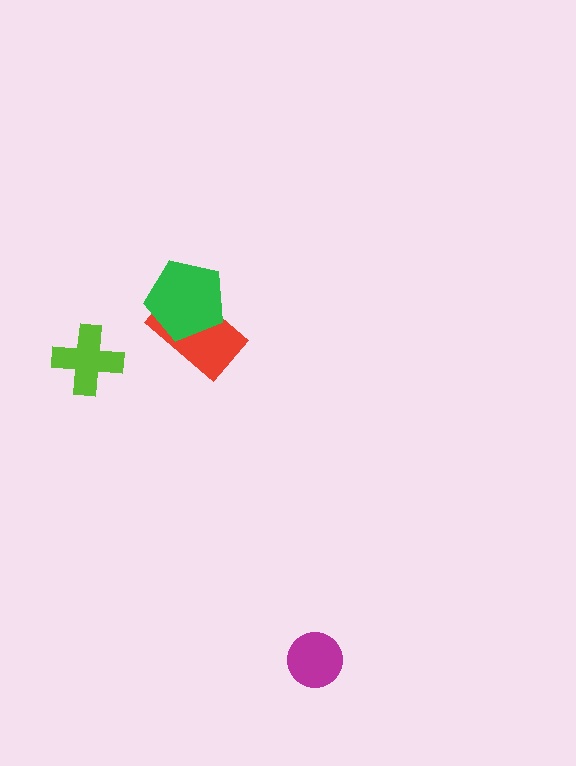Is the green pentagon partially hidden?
No, no other shape covers it.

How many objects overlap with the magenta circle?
0 objects overlap with the magenta circle.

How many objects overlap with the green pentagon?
1 object overlaps with the green pentagon.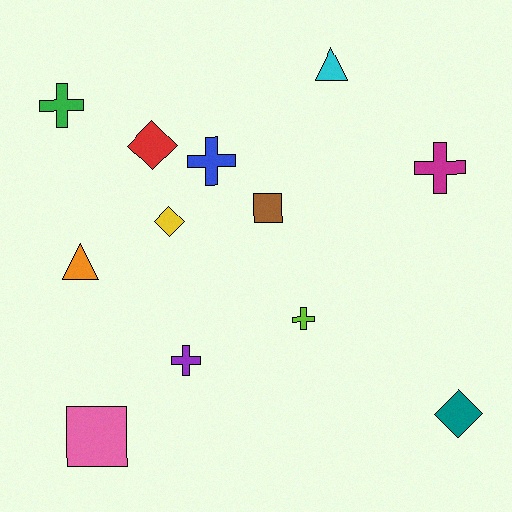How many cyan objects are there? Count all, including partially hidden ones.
There is 1 cyan object.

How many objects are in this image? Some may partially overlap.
There are 12 objects.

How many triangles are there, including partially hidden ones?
There are 2 triangles.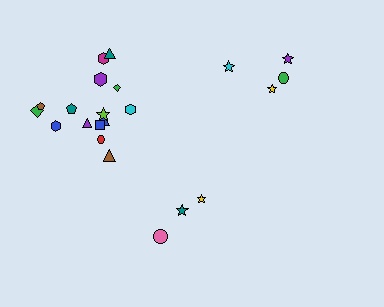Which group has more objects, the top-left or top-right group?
The top-left group.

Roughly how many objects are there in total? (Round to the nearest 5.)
Roughly 20 objects in total.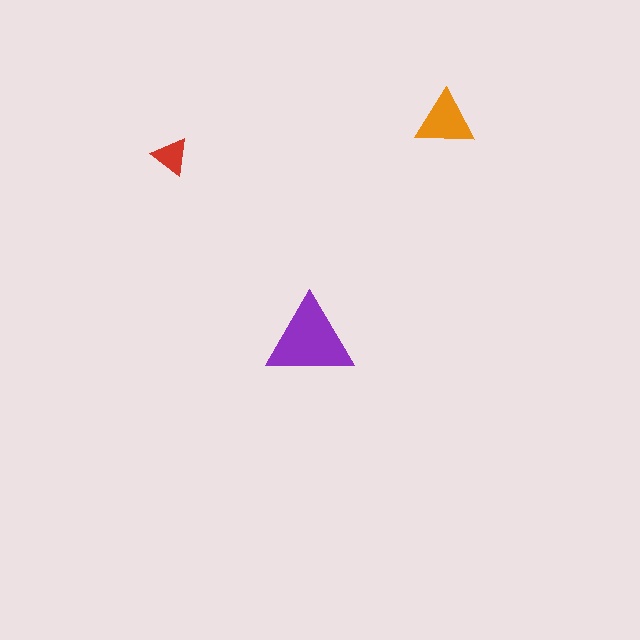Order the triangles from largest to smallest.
the purple one, the orange one, the red one.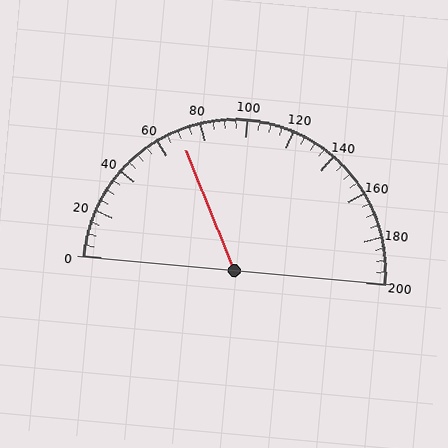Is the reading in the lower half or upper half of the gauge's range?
The reading is in the lower half of the range (0 to 200).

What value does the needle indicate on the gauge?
The needle indicates approximately 70.